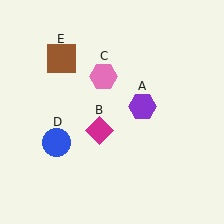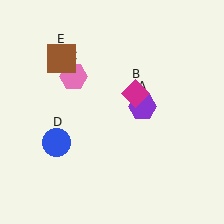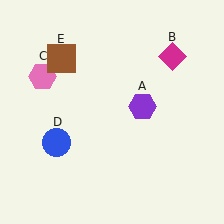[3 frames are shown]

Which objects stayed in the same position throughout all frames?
Purple hexagon (object A) and blue circle (object D) and brown square (object E) remained stationary.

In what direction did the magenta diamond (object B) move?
The magenta diamond (object B) moved up and to the right.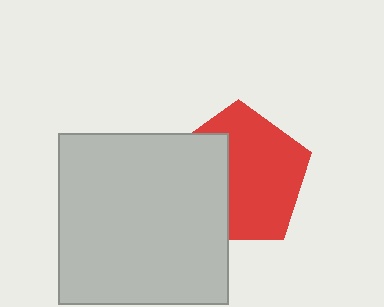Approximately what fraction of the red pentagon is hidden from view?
Roughly 38% of the red pentagon is hidden behind the light gray square.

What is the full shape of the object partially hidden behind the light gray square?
The partially hidden object is a red pentagon.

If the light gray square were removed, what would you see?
You would see the complete red pentagon.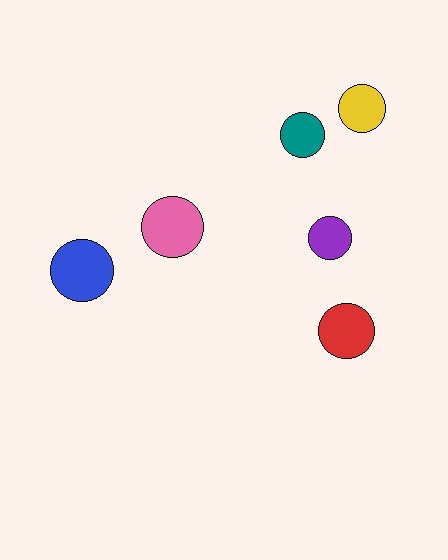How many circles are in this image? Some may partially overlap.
There are 6 circles.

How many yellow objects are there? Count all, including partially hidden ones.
There is 1 yellow object.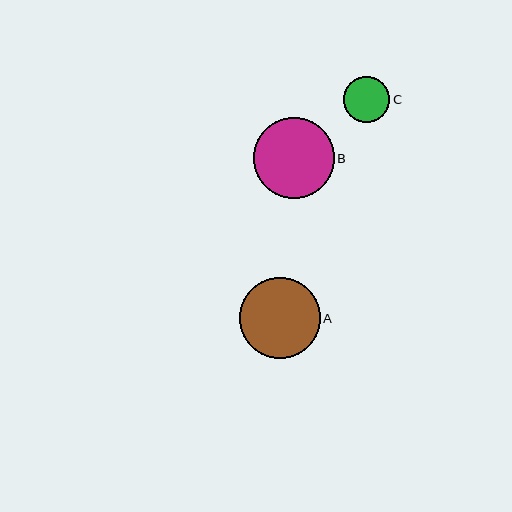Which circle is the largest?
Circle A is the largest with a size of approximately 81 pixels.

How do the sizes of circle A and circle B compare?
Circle A and circle B are approximately the same size.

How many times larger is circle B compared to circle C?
Circle B is approximately 1.7 times the size of circle C.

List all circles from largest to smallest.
From largest to smallest: A, B, C.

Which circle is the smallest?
Circle C is the smallest with a size of approximately 47 pixels.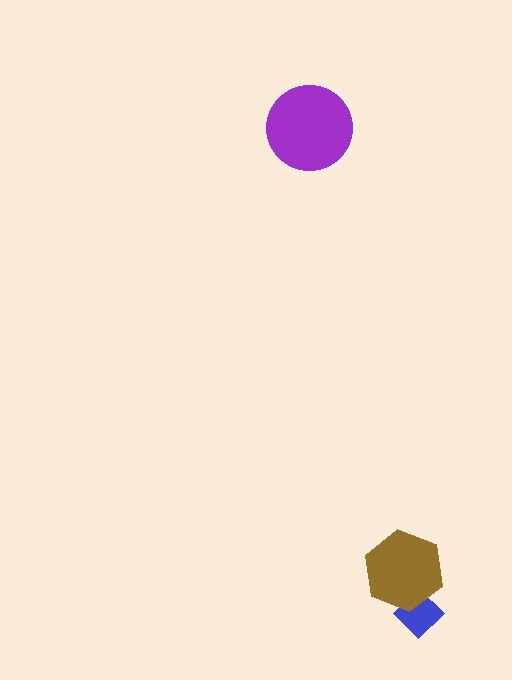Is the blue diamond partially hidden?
Yes, it is partially covered by another shape.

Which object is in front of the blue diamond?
The brown hexagon is in front of the blue diamond.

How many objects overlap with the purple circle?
0 objects overlap with the purple circle.